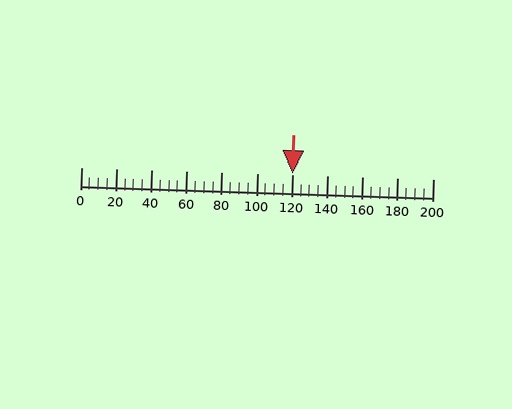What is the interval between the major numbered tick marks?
The major tick marks are spaced 20 units apart.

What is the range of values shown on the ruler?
The ruler shows values from 0 to 200.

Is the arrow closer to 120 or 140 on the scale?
The arrow is closer to 120.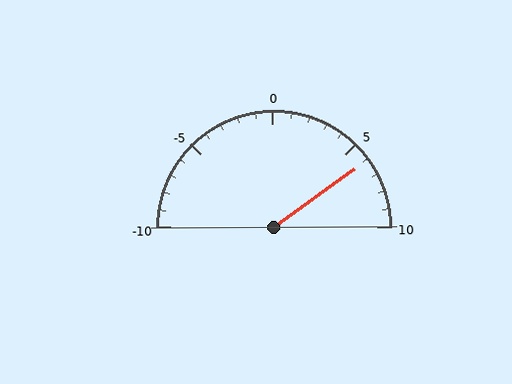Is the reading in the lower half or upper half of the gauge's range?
The reading is in the upper half of the range (-10 to 10).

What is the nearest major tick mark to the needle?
The nearest major tick mark is 5.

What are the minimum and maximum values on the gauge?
The gauge ranges from -10 to 10.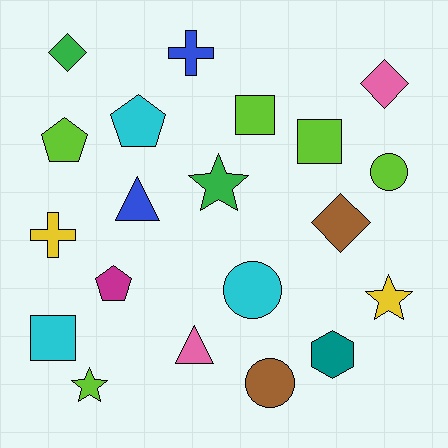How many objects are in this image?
There are 20 objects.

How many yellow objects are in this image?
There are 2 yellow objects.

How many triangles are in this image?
There are 2 triangles.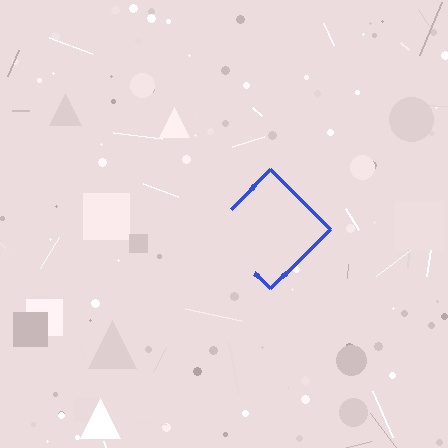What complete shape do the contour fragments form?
The contour fragments form a diamond.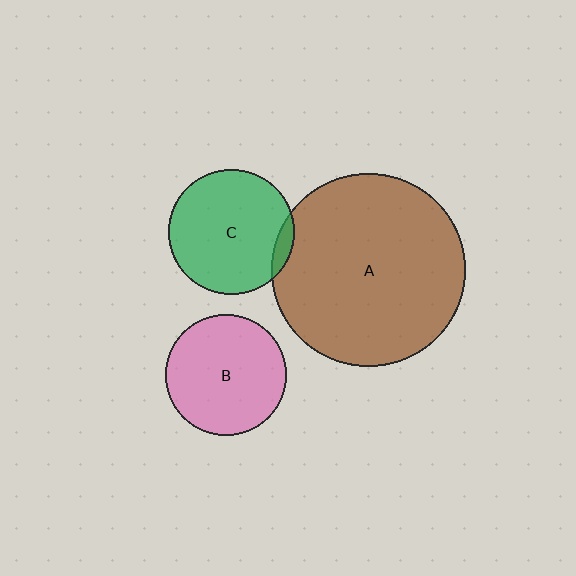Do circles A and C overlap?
Yes.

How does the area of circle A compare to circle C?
Approximately 2.4 times.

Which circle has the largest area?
Circle A (brown).